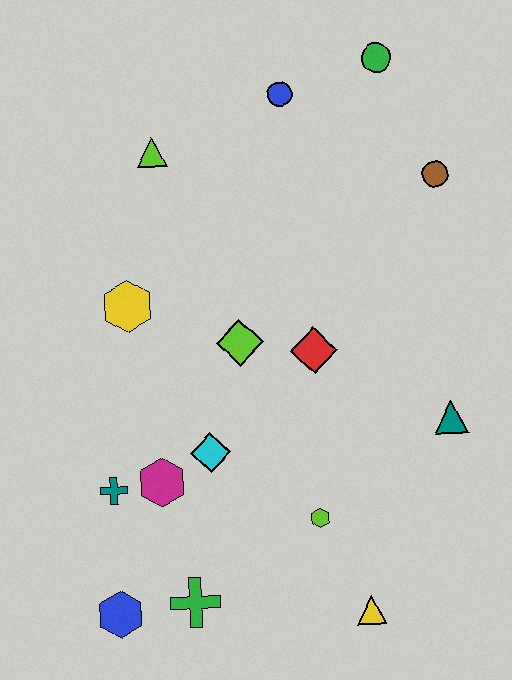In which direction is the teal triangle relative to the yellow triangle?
The teal triangle is above the yellow triangle.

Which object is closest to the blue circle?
The green circle is closest to the blue circle.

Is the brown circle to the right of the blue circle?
Yes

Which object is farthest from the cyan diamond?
The green circle is farthest from the cyan diamond.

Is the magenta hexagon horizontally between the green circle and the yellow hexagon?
Yes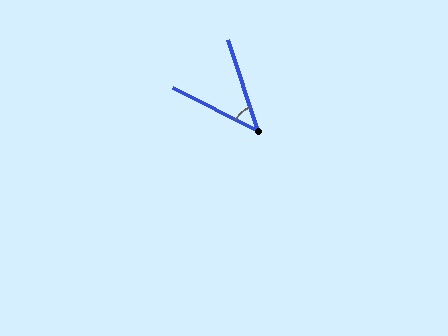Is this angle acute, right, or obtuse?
It is acute.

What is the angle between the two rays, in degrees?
Approximately 45 degrees.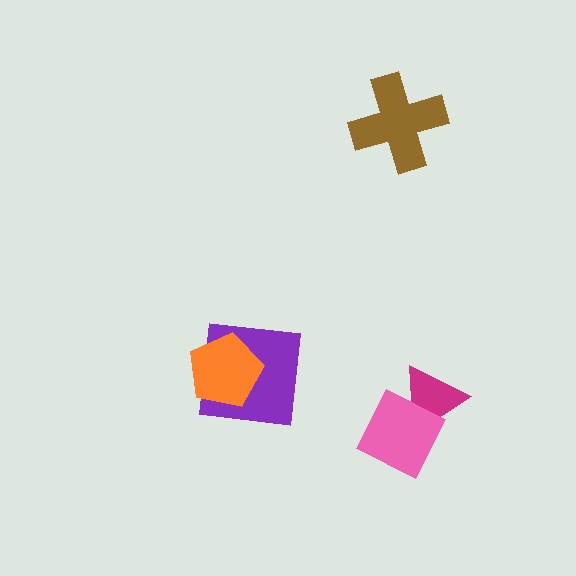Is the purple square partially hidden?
Yes, it is partially covered by another shape.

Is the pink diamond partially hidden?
No, no other shape covers it.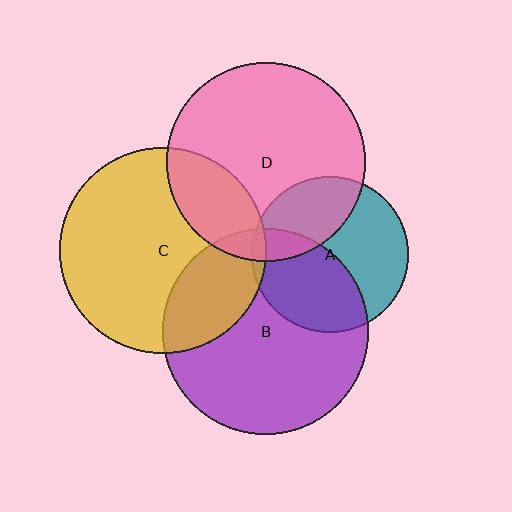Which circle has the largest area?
Circle C (yellow).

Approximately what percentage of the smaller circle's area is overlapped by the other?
Approximately 10%.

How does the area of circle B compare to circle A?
Approximately 1.7 times.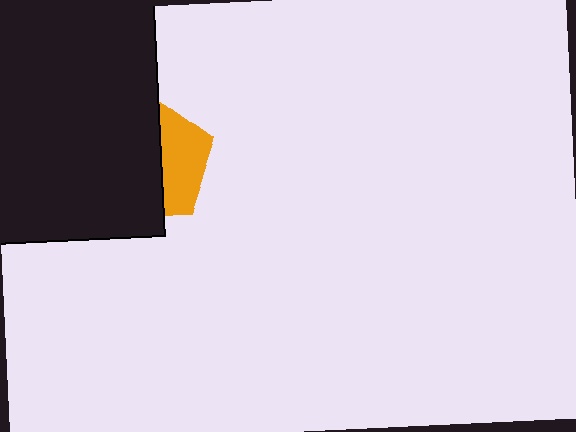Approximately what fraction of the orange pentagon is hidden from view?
Roughly 63% of the orange pentagon is hidden behind the black rectangle.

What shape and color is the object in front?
The object in front is a black rectangle.